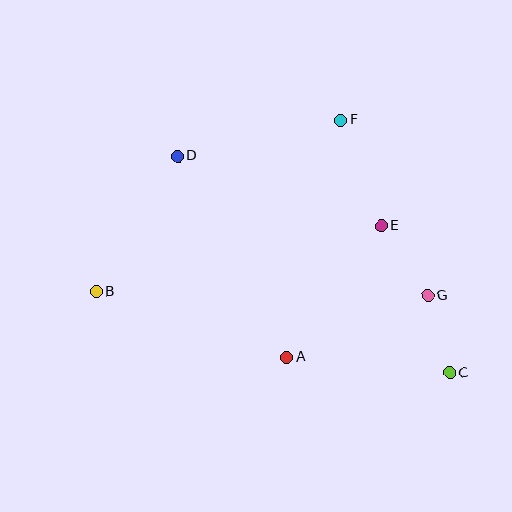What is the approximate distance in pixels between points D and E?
The distance between D and E is approximately 215 pixels.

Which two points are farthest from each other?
Points B and C are farthest from each other.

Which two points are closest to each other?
Points C and G are closest to each other.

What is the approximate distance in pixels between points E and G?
The distance between E and G is approximately 84 pixels.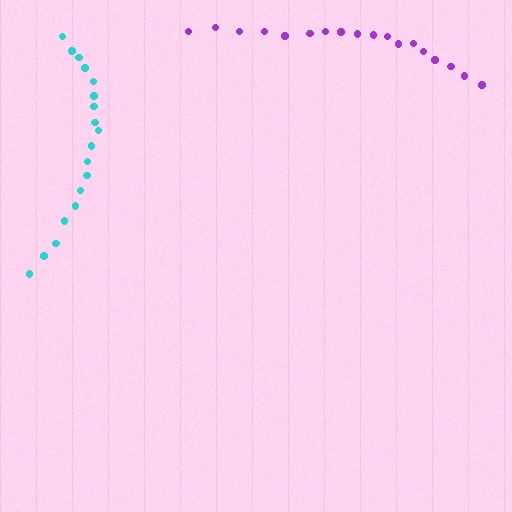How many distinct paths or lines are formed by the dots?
There are 2 distinct paths.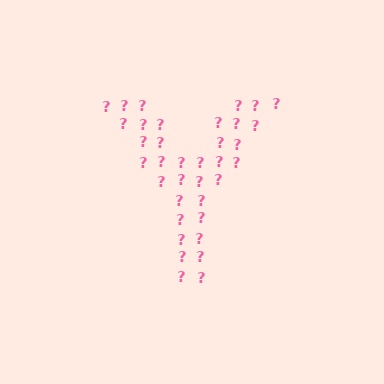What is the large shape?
The large shape is the letter Y.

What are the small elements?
The small elements are question marks.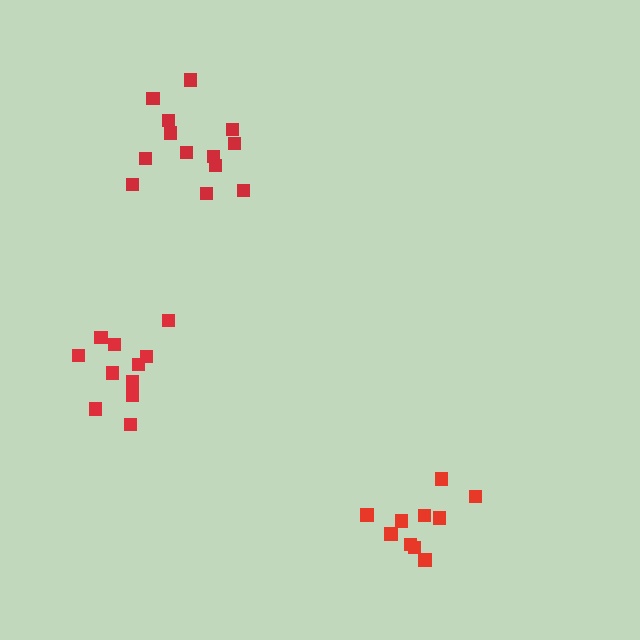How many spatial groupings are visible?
There are 3 spatial groupings.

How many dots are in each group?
Group 1: 11 dots, Group 2: 10 dots, Group 3: 13 dots (34 total).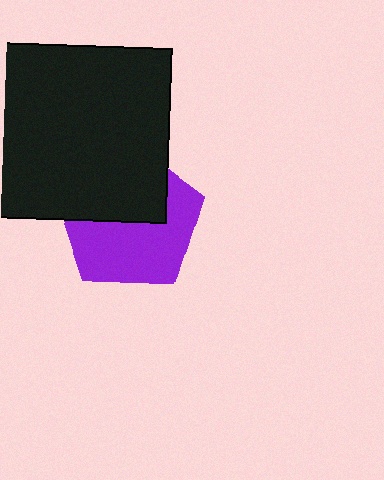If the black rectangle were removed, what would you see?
You would see the complete purple pentagon.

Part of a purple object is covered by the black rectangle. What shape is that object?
It is a pentagon.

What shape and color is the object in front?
The object in front is a black rectangle.